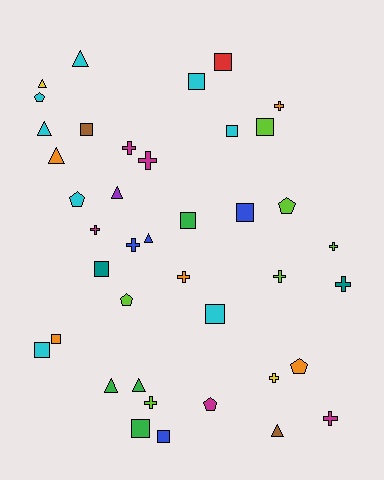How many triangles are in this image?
There are 9 triangles.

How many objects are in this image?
There are 40 objects.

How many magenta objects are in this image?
There are 5 magenta objects.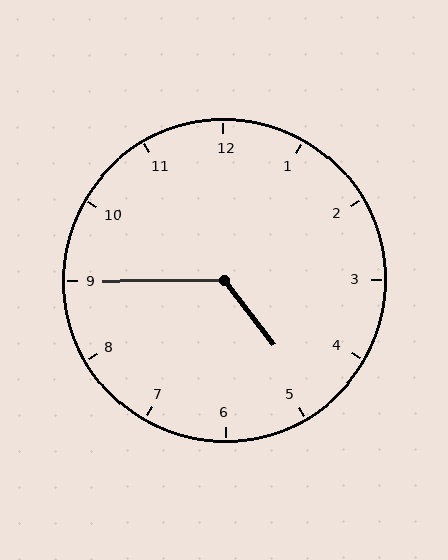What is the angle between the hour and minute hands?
Approximately 128 degrees.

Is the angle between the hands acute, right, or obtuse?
It is obtuse.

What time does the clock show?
4:45.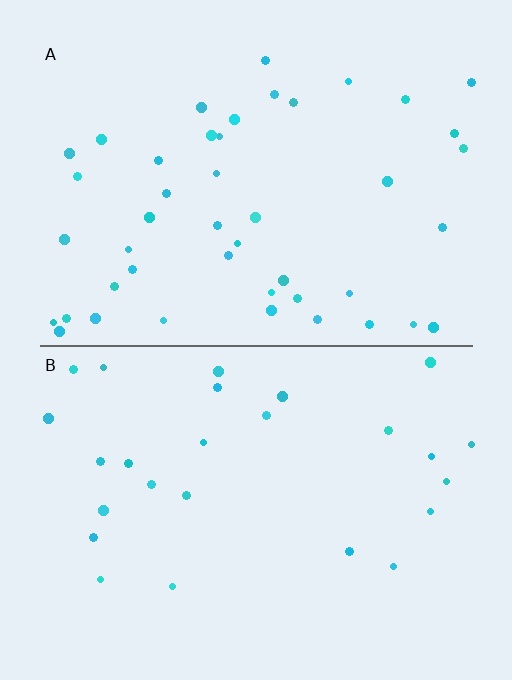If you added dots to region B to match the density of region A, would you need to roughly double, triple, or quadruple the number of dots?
Approximately double.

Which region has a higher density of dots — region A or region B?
A (the top).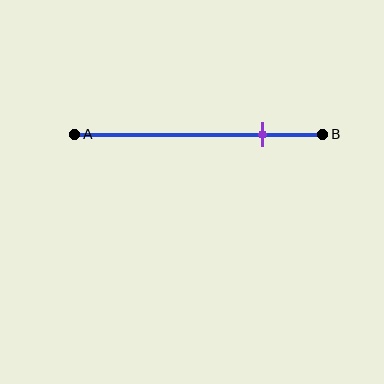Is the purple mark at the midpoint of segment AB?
No, the mark is at about 75% from A, not at the 50% midpoint.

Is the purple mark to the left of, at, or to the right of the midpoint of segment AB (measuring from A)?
The purple mark is to the right of the midpoint of segment AB.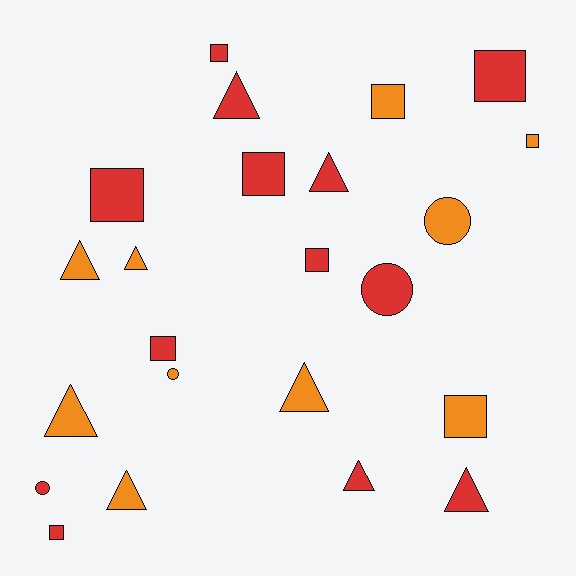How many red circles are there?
There are 2 red circles.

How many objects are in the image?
There are 23 objects.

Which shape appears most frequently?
Square, with 10 objects.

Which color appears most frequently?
Red, with 13 objects.